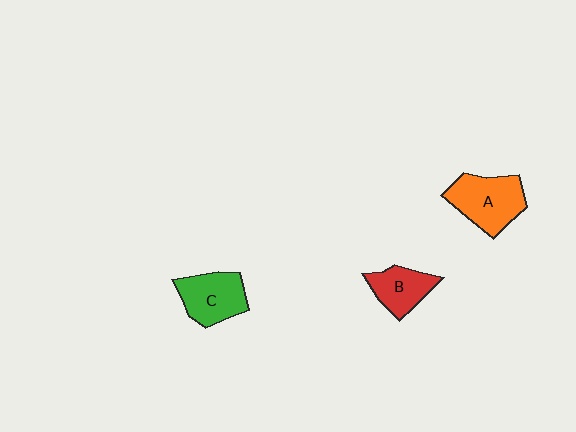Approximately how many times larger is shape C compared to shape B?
Approximately 1.2 times.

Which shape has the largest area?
Shape A (orange).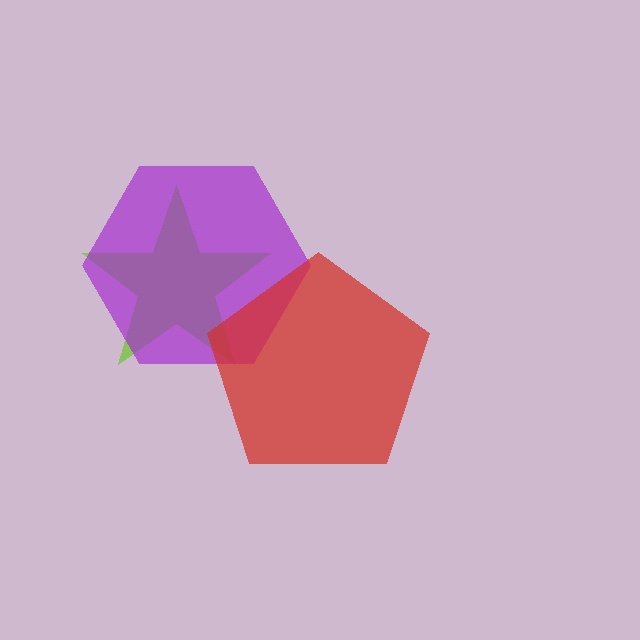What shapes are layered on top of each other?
The layered shapes are: a lime star, a purple hexagon, a red pentagon.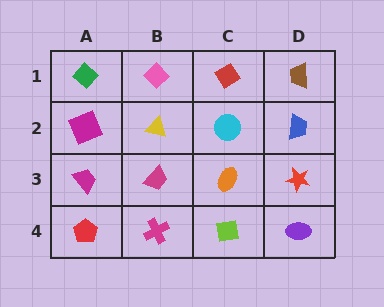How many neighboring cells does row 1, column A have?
2.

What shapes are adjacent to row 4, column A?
A magenta trapezoid (row 3, column A), a magenta cross (row 4, column B).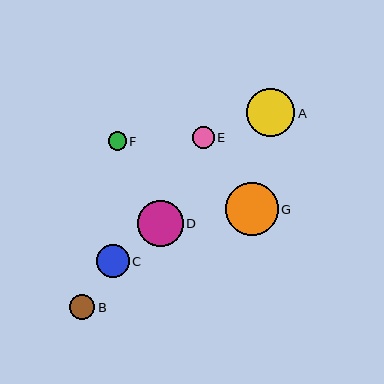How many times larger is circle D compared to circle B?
Circle D is approximately 1.8 times the size of circle B.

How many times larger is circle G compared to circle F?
Circle G is approximately 2.9 times the size of circle F.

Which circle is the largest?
Circle G is the largest with a size of approximately 52 pixels.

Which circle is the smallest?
Circle F is the smallest with a size of approximately 18 pixels.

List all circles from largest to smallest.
From largest to smallest: G, A, D, C, B, E, F.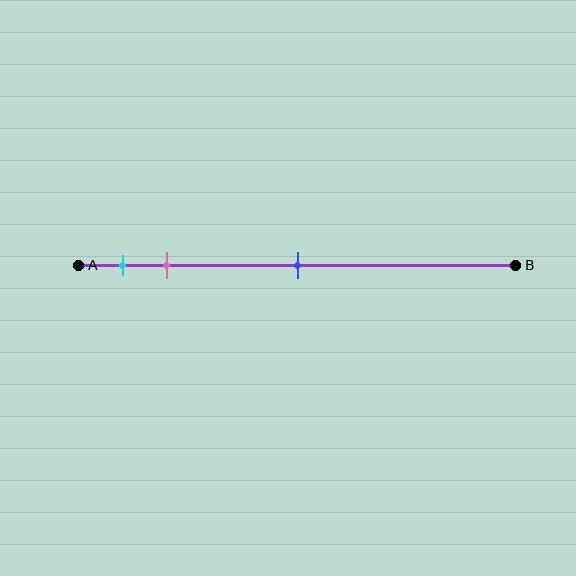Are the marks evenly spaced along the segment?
No, the marks are not evenly spaced.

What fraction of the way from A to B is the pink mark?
The pink mark is approximately 20% (0.2) of the way from A to B.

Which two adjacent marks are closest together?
The cyan and pink marks are the closest adjacent pair.